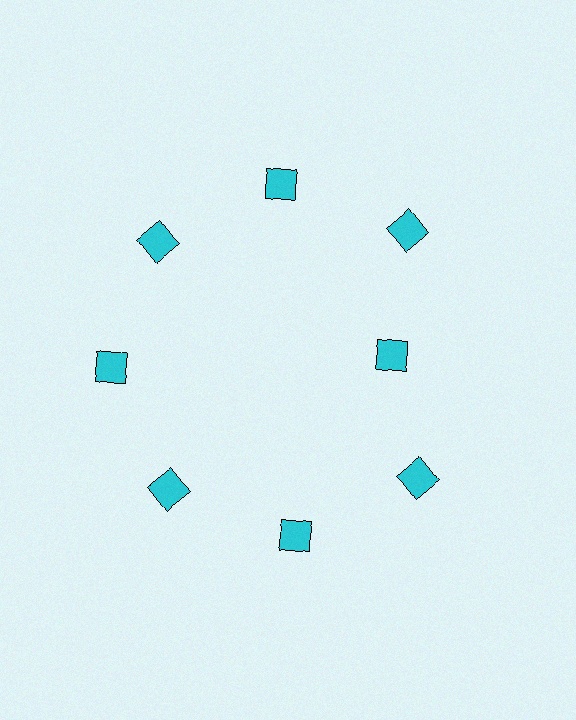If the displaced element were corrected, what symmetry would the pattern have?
It would have 8-fold rotational symmetry — the pattern would map onto itself every 45 degrees.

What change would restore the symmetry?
The symmetry would be restored by moving it outward, back onto the ring so that all 8 diamonds sit at equal angles and equal distance from the center.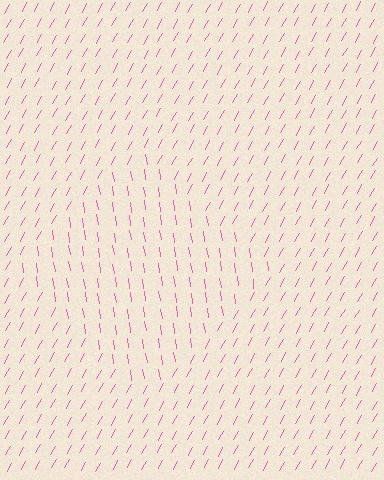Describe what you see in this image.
The image is filled with small pink line segments. A diamond region in the image has lines oriented differently from the surrounding lines, creating a visible texture boundary.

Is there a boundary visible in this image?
Yes, there is a texture boundary formed by a change in line orientation.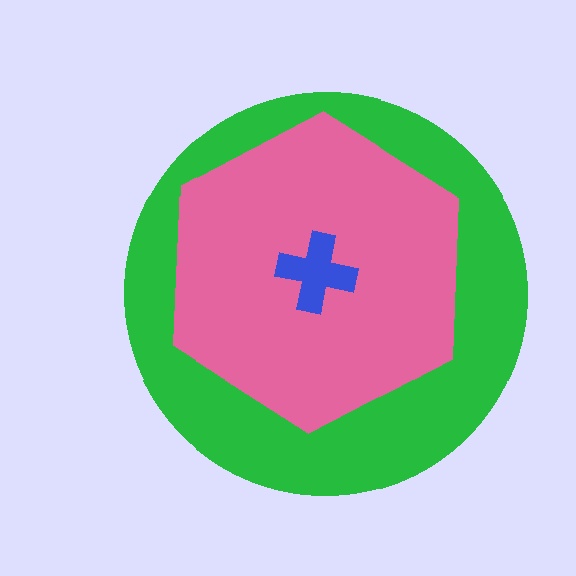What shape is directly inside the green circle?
The pink hexagon.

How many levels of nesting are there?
3.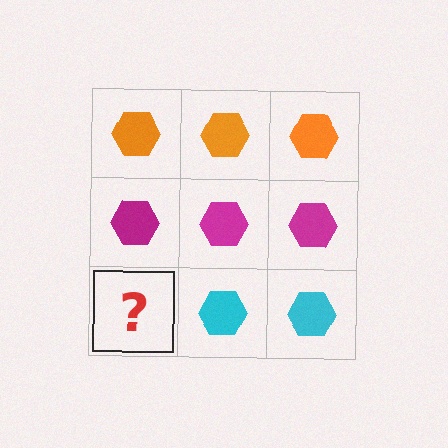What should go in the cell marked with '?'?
The missing cell should contain a cyan hexagon.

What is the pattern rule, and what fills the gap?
The rule is that each row has a consistent color. The gap should be filled with a cyan hexagon.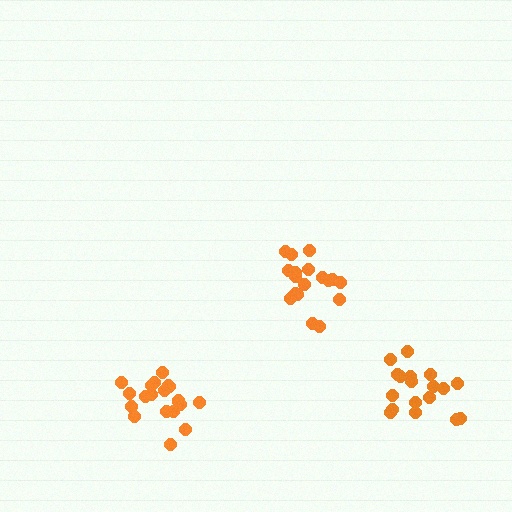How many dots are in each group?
Group 1: 20 dots, Group 2: 18 dots, Group 3: 18 dots (56 total).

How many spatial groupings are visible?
There are 3 spatial groupings.